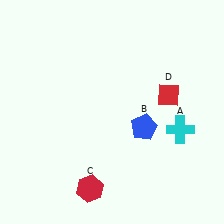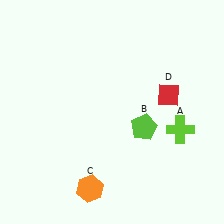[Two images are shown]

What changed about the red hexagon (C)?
In Image 1, C is red. In Image 2, it changed to orange.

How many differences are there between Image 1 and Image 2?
There are 3 differences between the two images.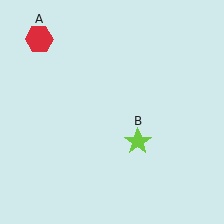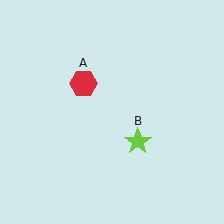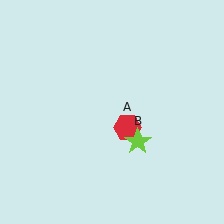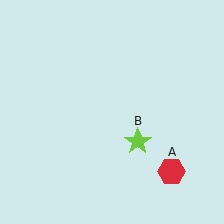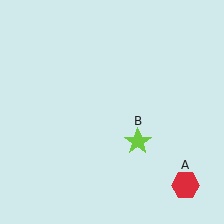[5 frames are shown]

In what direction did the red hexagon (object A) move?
The red hexagon (object A) moved down and to the right.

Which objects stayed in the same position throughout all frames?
Lime star (object B) remained stationary.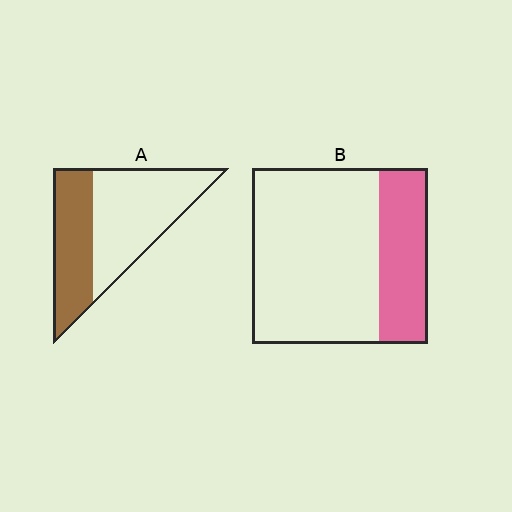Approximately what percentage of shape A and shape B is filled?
A is approximately 40% and B is approximately 30%.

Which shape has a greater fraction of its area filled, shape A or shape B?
Shape A.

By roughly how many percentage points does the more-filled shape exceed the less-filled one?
By roughly 10 percentage points (A over B).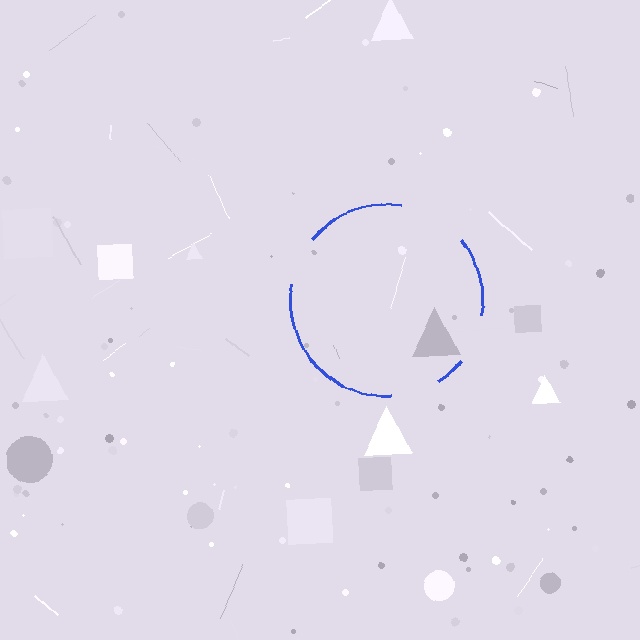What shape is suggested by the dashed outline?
The dashed outline suggests a circle.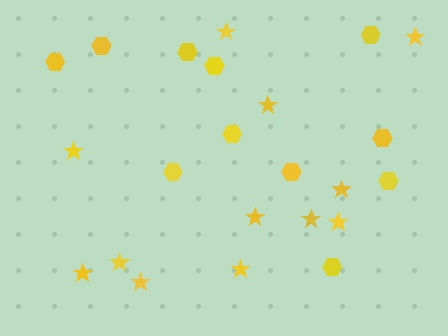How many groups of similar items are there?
There are 2 groups: one group of hexagons (11) and one group of stars (12).